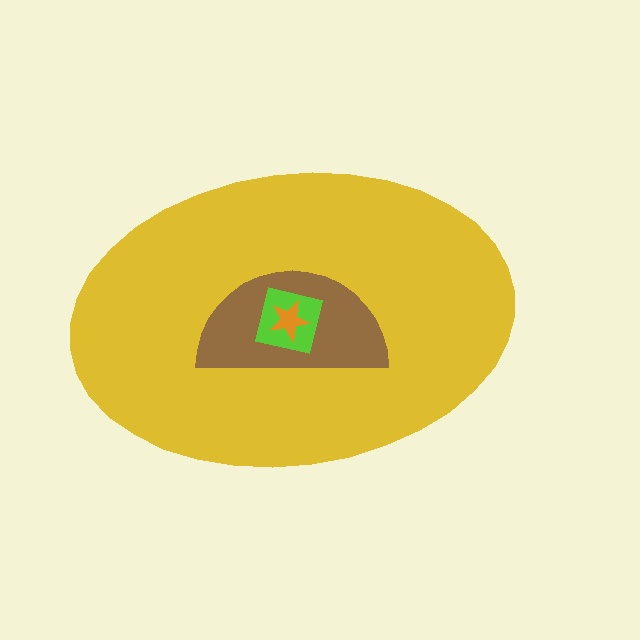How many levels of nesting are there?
4.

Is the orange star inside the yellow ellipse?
Yes.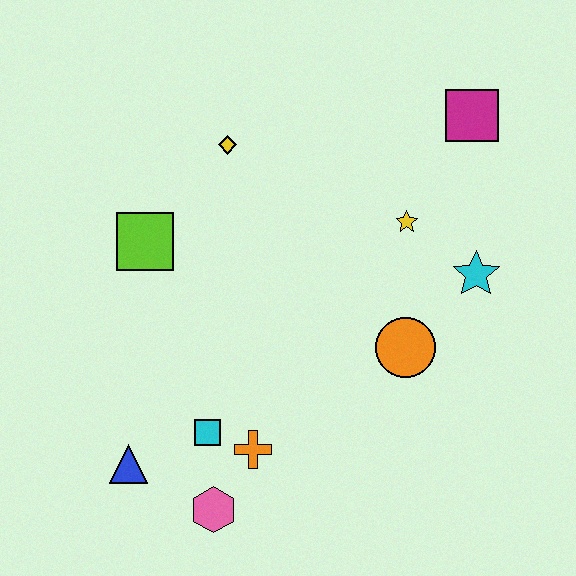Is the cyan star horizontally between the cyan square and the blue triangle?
No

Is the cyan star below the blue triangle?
No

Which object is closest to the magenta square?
The yellow star is closest to the magenta square.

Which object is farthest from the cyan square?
The magenta square is farthest from the cyan square.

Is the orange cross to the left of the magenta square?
Yes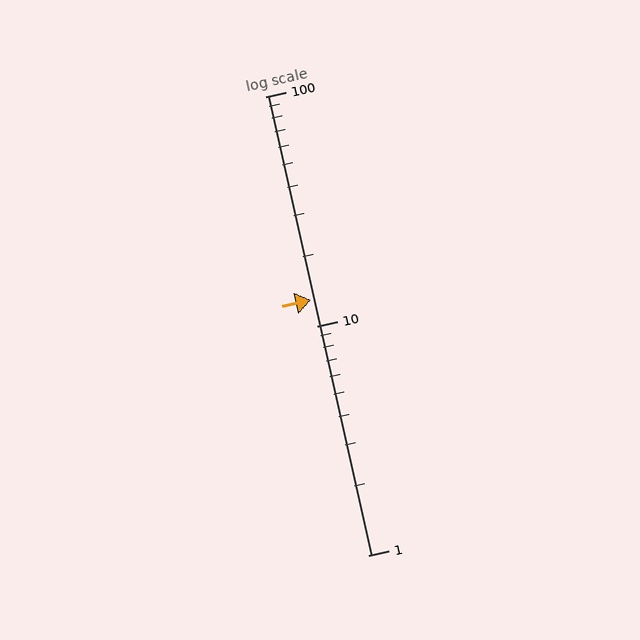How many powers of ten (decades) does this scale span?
The scale spans 2 decades, from 1 to 100.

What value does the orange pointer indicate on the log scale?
The pointer indicates approximately 13.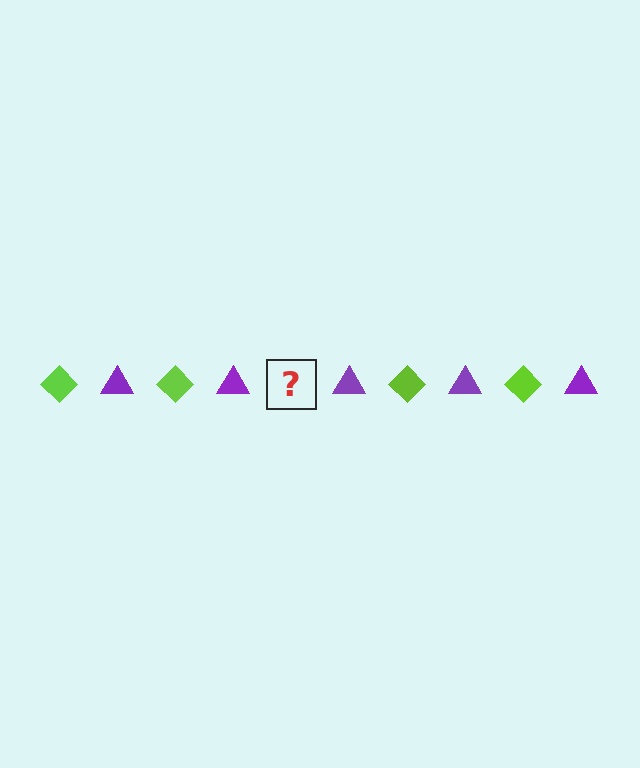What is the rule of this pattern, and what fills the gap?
The rule is that the pattern alternates between lime diamond and purple triangle. The gap should be filled with a lime diamond.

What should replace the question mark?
The question mark should be replaced with a lime diamond.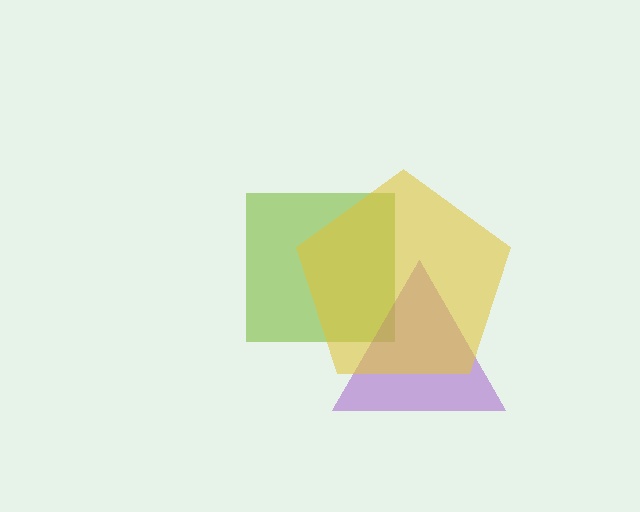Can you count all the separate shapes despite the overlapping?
Yes, there are 3 separate shapes.